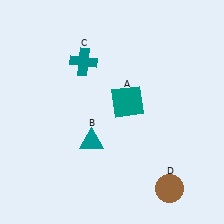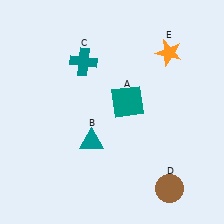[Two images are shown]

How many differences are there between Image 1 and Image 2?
There is 1 difference between the two images.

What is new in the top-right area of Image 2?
An orange star (E) was added in the top-right area of Image 2.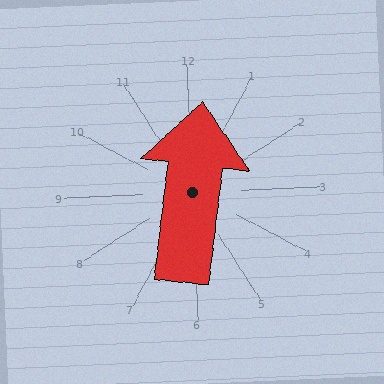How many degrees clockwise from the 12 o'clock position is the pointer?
Approximately 9 degrees.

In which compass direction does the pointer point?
North.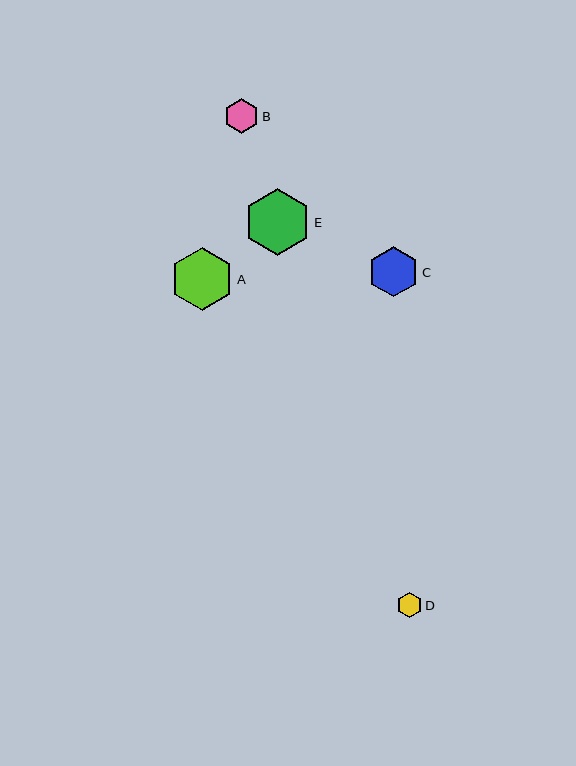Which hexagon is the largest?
Hexagon E is the largest with a size of approximately 67 pixels.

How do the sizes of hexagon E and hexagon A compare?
Hexagon E and hexagon A are approximately the same size.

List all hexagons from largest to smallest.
From largest to smallest: E, A, C, B, D.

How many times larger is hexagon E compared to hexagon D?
Hexagon E is approximately 2.6 times the size of hexagon D.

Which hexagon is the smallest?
Hexagon D is the smallest with a size of approximately 25 pixels.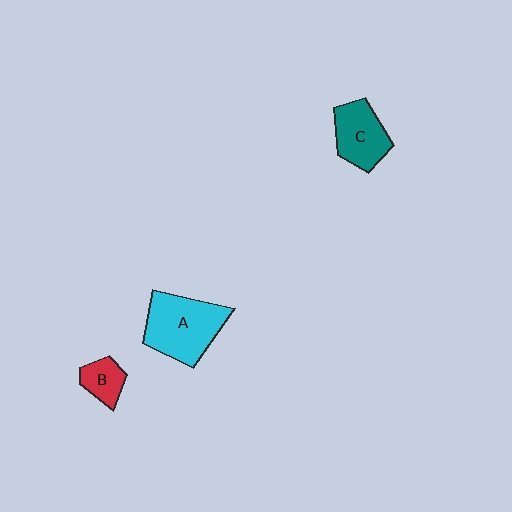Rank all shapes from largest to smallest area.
From largest to smallest: A (cyan), C (teal), B (red).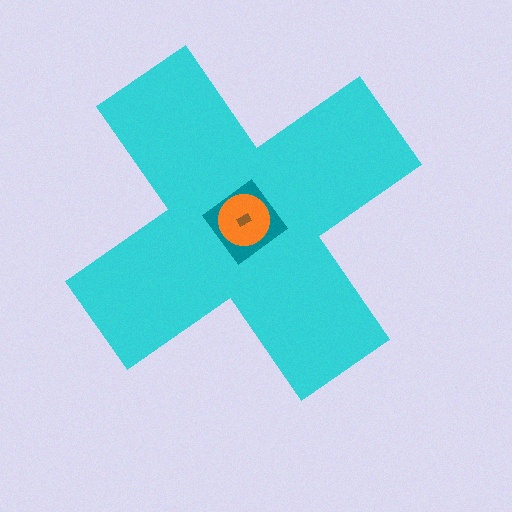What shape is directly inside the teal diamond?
The orange circle.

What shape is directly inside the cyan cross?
The teal diamond.